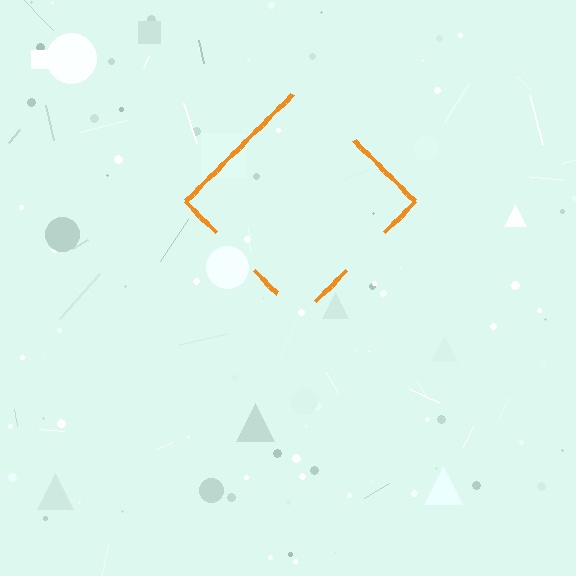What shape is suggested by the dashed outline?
The dashed outline suggests a diamond.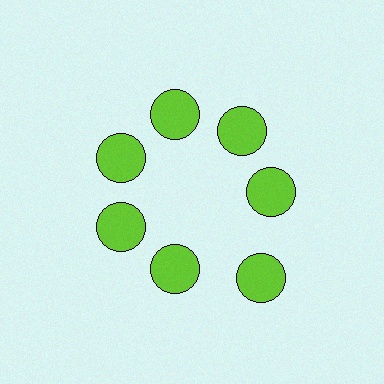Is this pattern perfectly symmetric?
No. The 7 lime circles are arranged in a ring, but one element near the 5 o'clock position is pushed outward from the center, breaking the 7-fold rotational symmetry.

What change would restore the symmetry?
The symmetry would be restored by moving it inward, back onto the ring so that all 7 circles sit at equal angles and equal distance from the center.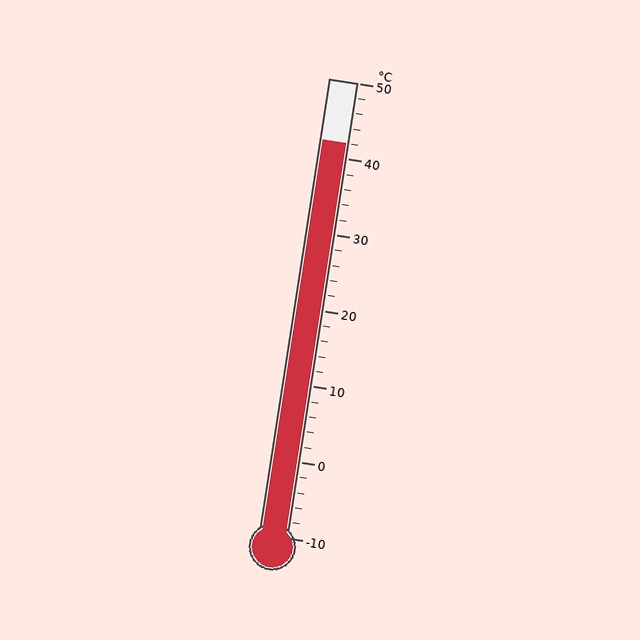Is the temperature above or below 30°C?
The temperature is above 30°C.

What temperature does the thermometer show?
The thermometer shows approximately 42°C.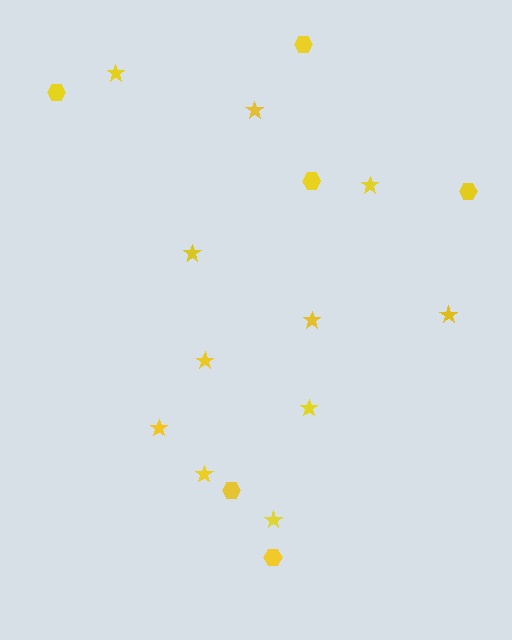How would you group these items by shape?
There are 2 groups: one group of hexagons (6) and one group of stars (11).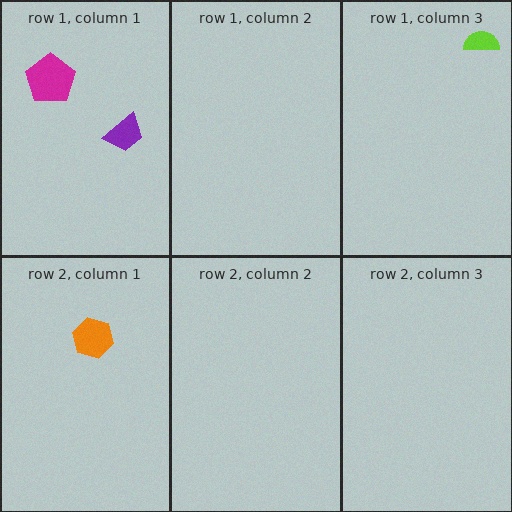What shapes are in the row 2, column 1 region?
The orange hexagon.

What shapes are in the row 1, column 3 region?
The lime semicircle.